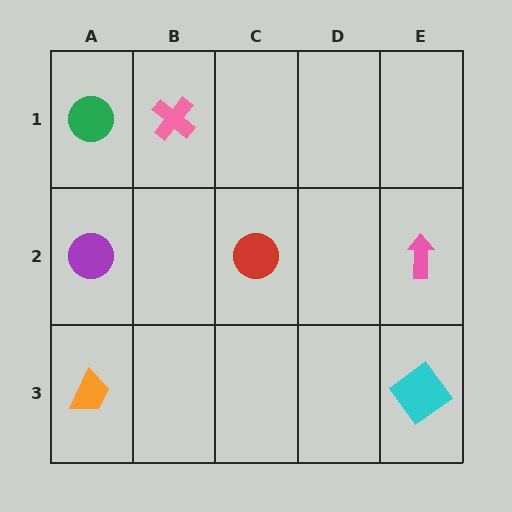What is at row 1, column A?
A green circle.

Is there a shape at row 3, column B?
No, that cell is empty.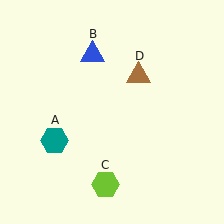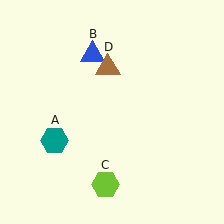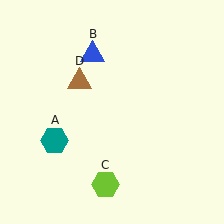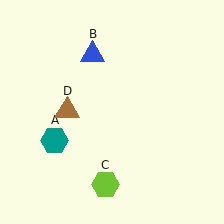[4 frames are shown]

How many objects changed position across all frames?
1 object changed position: brown triangle (object D).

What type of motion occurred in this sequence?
The brown triangle (object D) rotated counterclockwise around the center of the scene.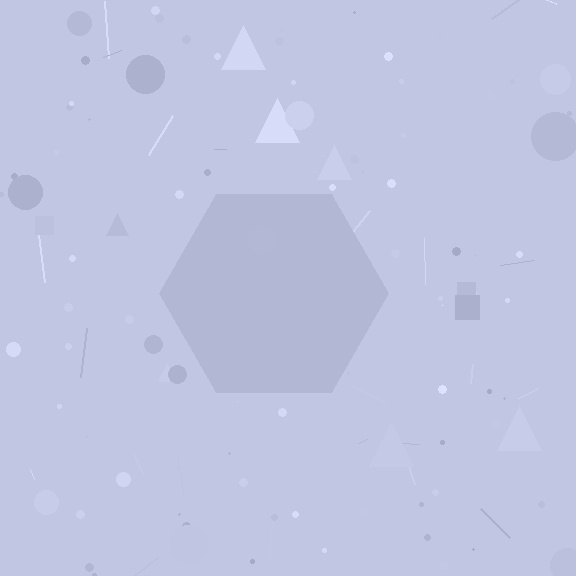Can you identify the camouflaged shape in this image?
The camouflaged shape is a hexagon.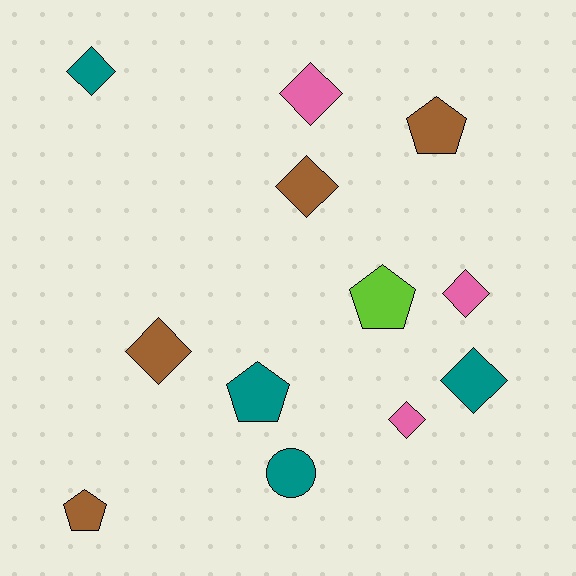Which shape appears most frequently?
Diamond, with 7 objects.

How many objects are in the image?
There are 12 objects.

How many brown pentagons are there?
There are 2 brown pentagons.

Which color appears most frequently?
Teal, with 4 objects.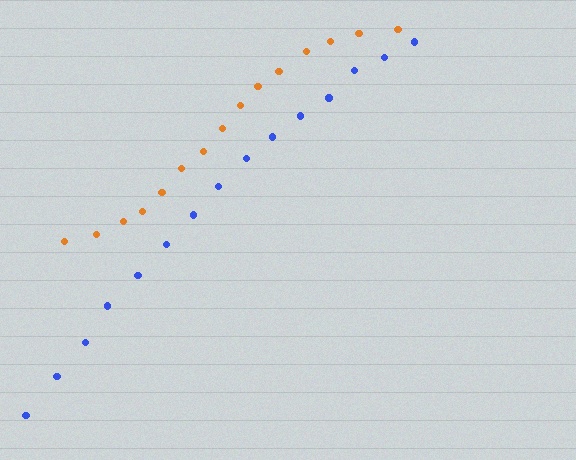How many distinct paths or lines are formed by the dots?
There are 2 distinct paths.